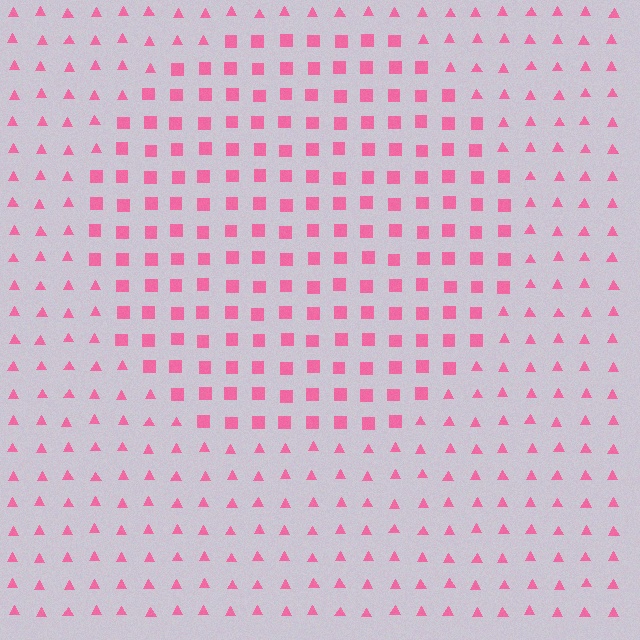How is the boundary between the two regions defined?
The boundary is defined by a change in element shape: squares inside vs. triangles outside. All elements share the same color and spacing.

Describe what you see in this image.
The image is filled with small pink elements arranged in a uniform grid. A circle-shaped region contains squares, while the surrounding area contains triangles. The boundary is defined purely by the change in element shape.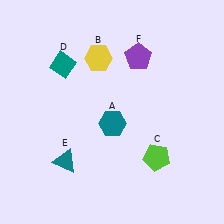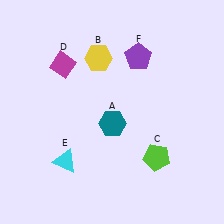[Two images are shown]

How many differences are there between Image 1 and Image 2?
There are 2 differences between the two images.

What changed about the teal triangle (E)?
In Image 1, E is teal. In Image 2, it changed to cyan.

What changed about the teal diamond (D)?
In Image 1, D is teal. In Image 2, it changed to magenta.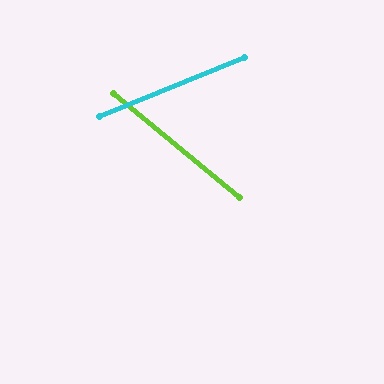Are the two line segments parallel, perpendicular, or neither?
Neither parallel nor perpendicular — they differ by about 62°.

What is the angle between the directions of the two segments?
Approximately 62 degrees.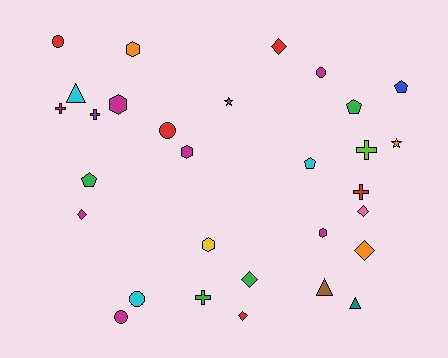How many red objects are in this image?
There are 5 red objects.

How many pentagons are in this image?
There are 4 pentagons.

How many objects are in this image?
There are 30 objects.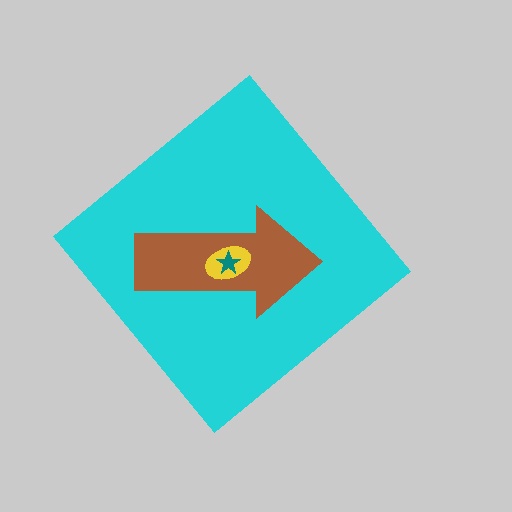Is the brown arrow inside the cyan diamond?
Yes.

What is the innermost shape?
The teal star.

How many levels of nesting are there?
4.